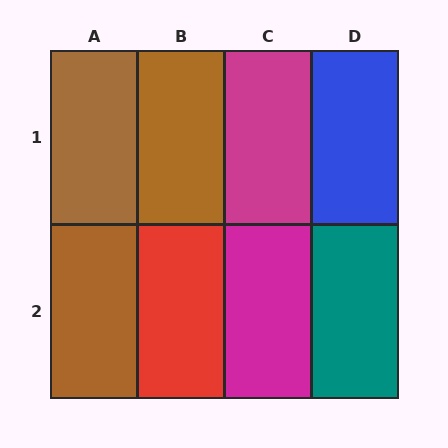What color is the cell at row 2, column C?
Magenta.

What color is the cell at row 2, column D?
Teal.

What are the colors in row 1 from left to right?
Brown, brown, magenta, blue.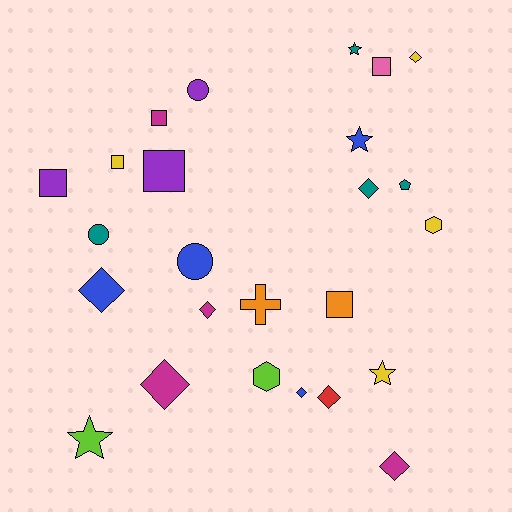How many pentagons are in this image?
There is 1 pentagon.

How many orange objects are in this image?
There are 2 orange objects.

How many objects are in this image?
There are 25 objects.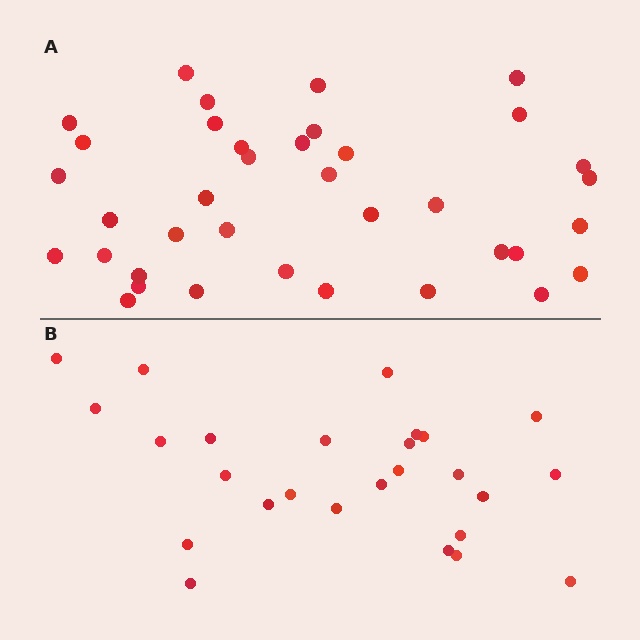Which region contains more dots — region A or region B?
Region A (the top region) has more dots.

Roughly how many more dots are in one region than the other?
Region A has roughly 12 or so more dots than region B.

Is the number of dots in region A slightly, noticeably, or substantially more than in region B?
Region A has noticeably more, but not dramatically so. The ratio is roughly 1.4 to 1.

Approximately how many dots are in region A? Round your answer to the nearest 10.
About 40 dots. (The exact count is 37, which rounds to 40.)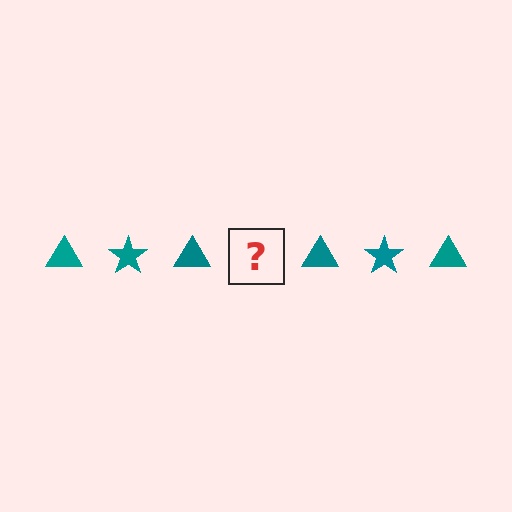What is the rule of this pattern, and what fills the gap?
The rule is that the pattern cycles through triangle, star shapes in teal. The gap should be filled with a teal star.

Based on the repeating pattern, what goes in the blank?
The blank should be a teal star.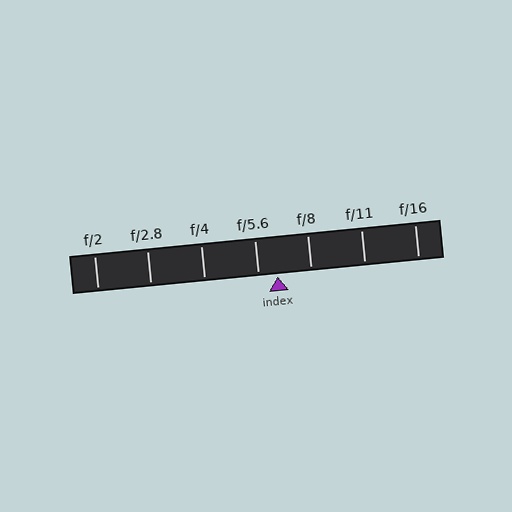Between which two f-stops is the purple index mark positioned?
The index mark is between f/5.6 and f/8.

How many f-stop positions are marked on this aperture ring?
There are 7 f-stop positions marked.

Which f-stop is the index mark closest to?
The index mark is closest to f/5.6.